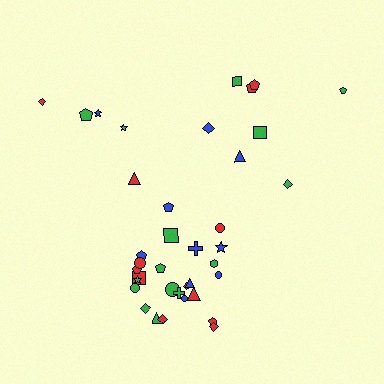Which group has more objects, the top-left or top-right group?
The top-right group.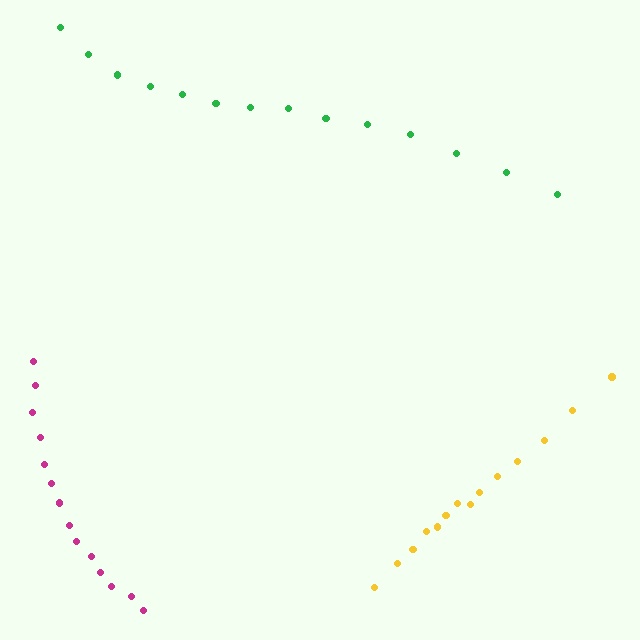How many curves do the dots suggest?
There are 3 distinct paths.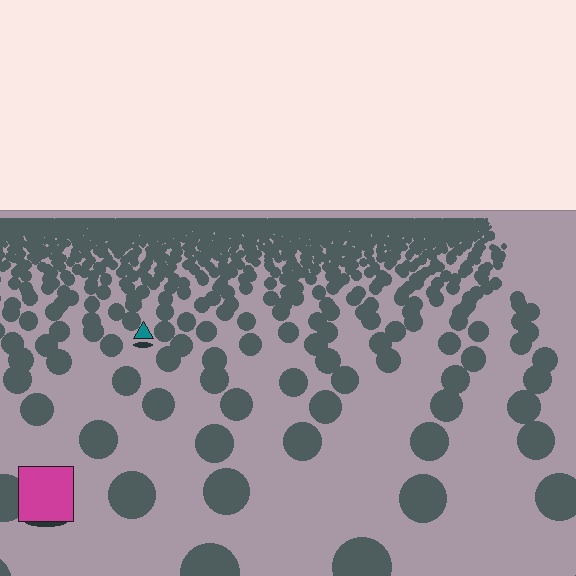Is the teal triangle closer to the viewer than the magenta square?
No. The magenta square is closer — you can tell from the texture gradient: the ground texture is coarser near it.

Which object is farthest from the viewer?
The teal triangle is farthest from the viewer. It appears smaller and the ground texture around it is denser.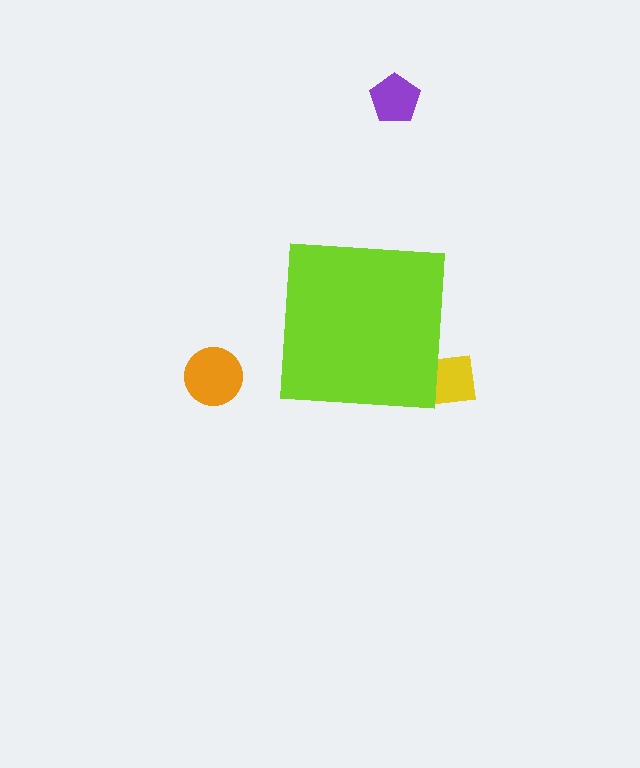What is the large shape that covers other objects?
A lime square.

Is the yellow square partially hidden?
Yes, the yellow square is partially hidden behind the lime square.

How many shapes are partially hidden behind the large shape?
1 shape is partially hidden.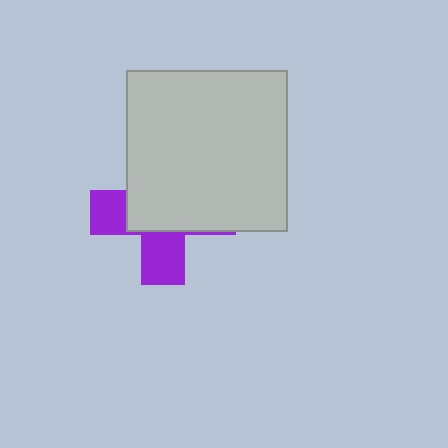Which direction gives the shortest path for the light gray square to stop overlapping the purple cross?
Moving up gives the shortest separation.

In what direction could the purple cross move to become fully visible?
The purple cross could move down. That would shift it out from behind the light gray square entirely.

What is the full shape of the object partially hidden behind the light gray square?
The partially hidden object is a purple cross.